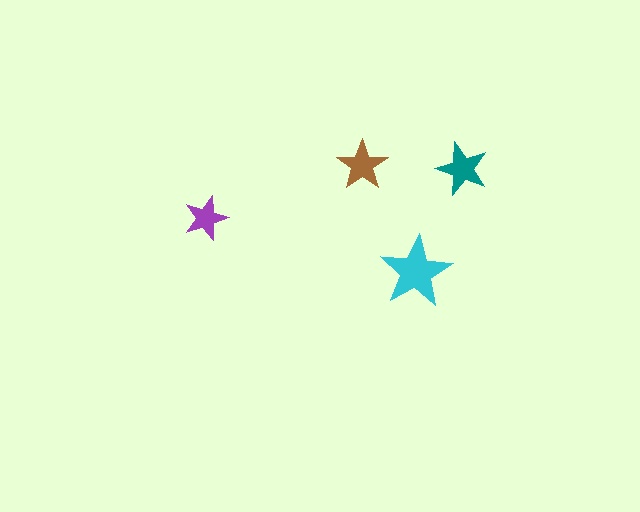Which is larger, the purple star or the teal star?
The teal one.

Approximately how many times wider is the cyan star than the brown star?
About 1.5 times wider.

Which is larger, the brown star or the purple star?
The brown one.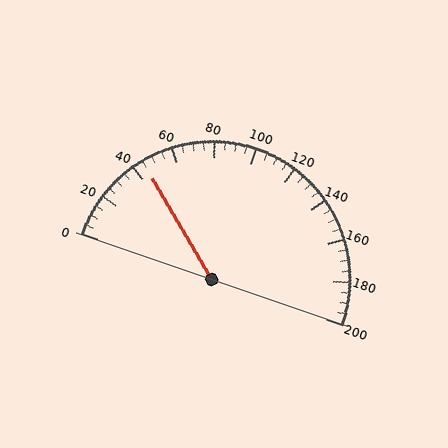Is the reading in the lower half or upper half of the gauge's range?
The reading is in the lower half of the range (0 to 200).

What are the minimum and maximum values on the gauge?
The gauge ranges from 0 to 200.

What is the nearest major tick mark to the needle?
The nearest major tick mark is 40.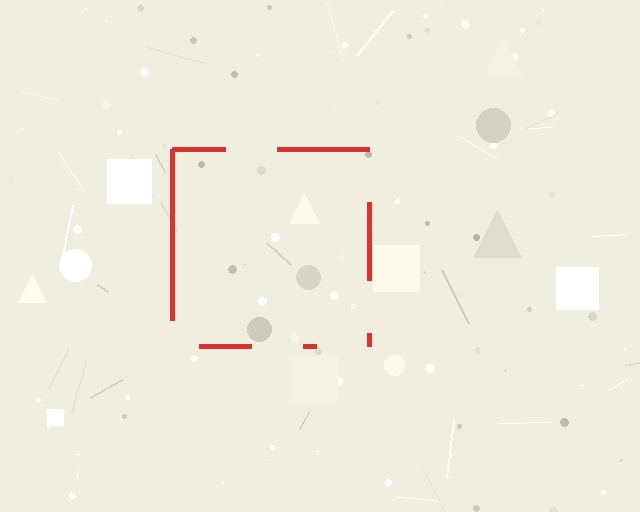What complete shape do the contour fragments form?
The contour fragments form a square.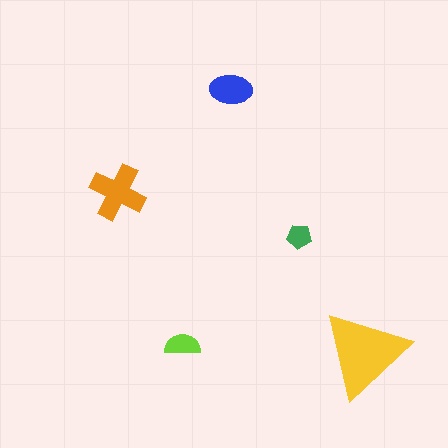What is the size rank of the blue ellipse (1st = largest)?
3rd.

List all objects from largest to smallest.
The yellow triangle, the orange cross, the blue ellipse, the lime semicircle, the green pentagon.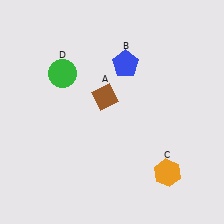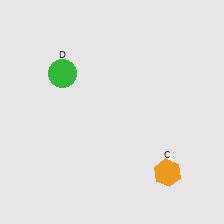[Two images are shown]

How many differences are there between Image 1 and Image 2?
There are 2 differences between the two images.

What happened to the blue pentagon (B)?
The blue pentagon (B) was removed in Image 2. It was in the top-right area of Image 1.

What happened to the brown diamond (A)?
The brown diamond (A) was removed in Image 2. It was in the top-left area of Image 1.